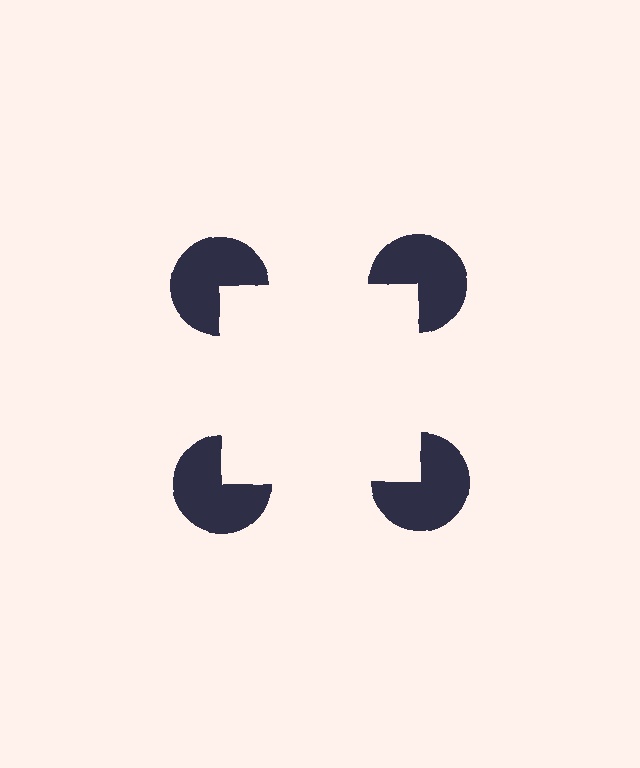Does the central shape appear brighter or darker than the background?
It typically appears slightly brighter than the background, even though no actual brightness change is drawn.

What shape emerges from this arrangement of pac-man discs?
An illusory square — its edges are inferred from the aligned wedge cuts in the pac-man discs, not physically drawn.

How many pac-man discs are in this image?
There are 4 — one at each vertex of the illusory square.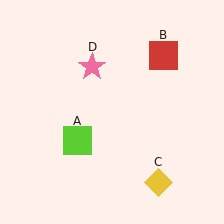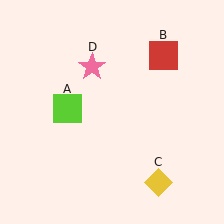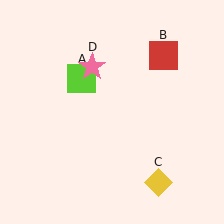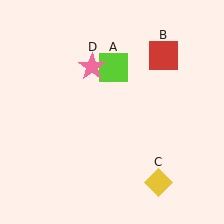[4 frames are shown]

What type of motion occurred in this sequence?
The lime square (object A) rotated clockwise around the center of the scene.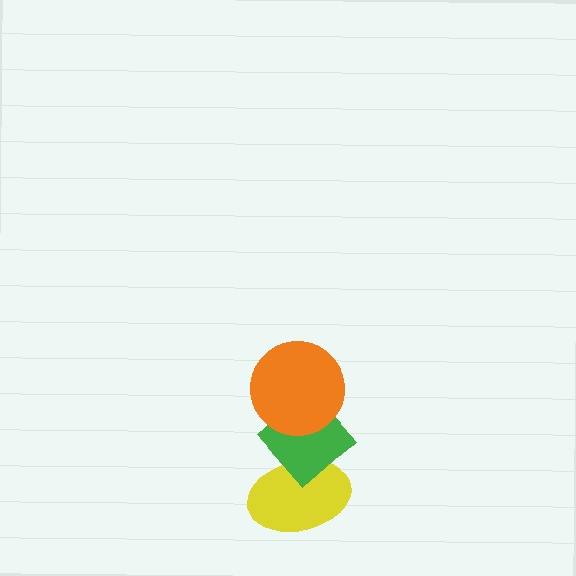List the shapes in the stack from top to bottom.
From top to bottom: the orange circle, the green diamond, the yellow ellipse.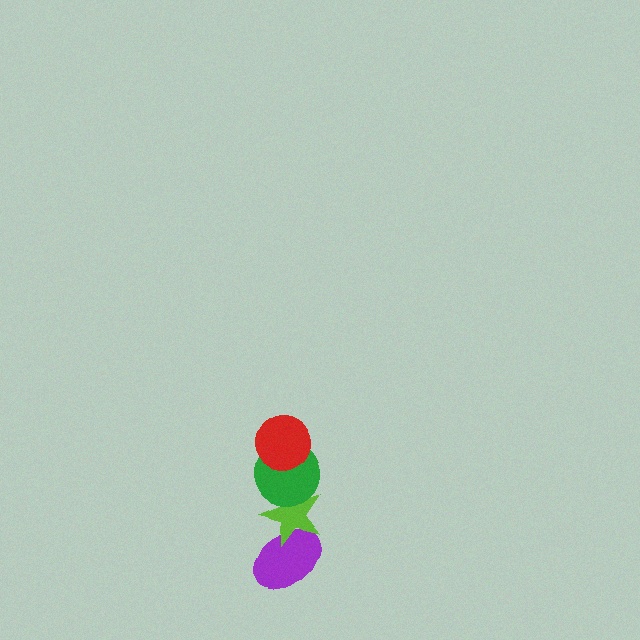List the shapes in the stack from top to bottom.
From top to bottom: the red circle, the green circle, the lime star, the purple ellipse.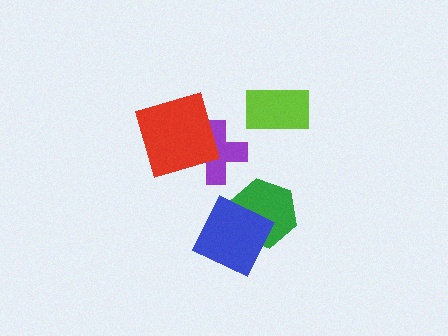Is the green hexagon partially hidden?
Yes, it is partially covered by another shape.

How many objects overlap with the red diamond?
1 object overlaps with the red diamond.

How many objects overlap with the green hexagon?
1 object overlaps with the green hexagon.